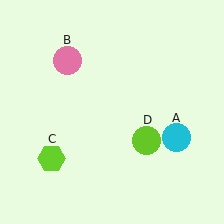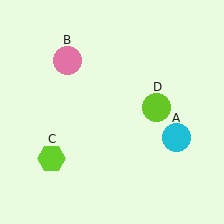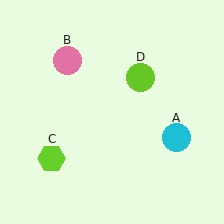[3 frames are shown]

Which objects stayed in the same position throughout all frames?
Cyan circle (object A) and pink circle (object B) and lime hexagon (object C) remained stationary.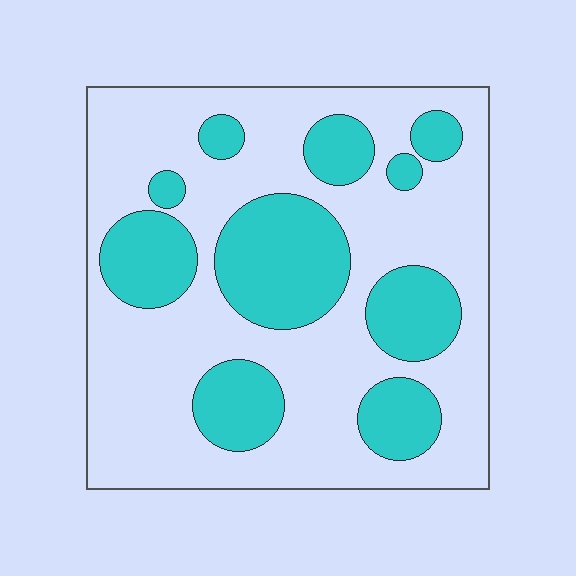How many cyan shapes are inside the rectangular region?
10.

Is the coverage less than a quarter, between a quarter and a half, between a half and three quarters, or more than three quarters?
Between a quarter and a half.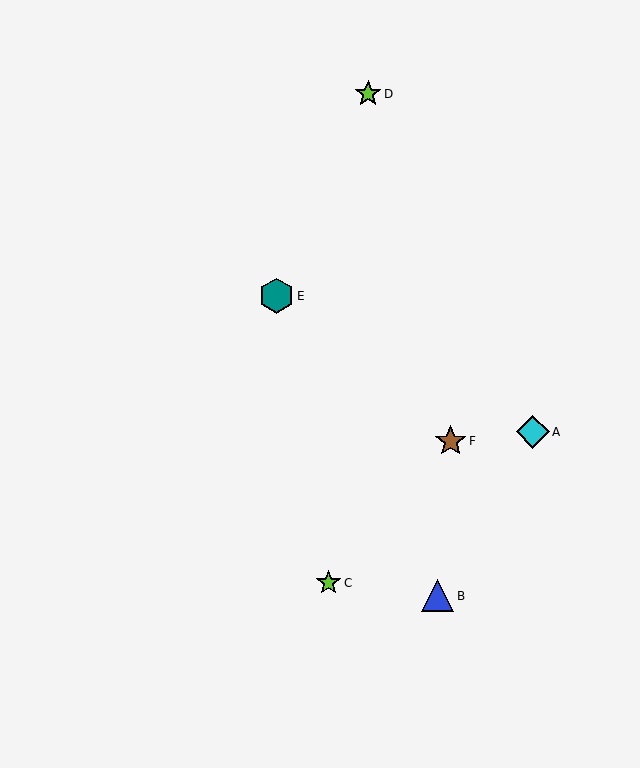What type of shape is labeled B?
Shape B is a blue triangle.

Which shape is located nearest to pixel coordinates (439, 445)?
The brown star (labeled F) at (451, 441) is nearest to that location.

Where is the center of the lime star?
The center of the lime star is at (328, 583).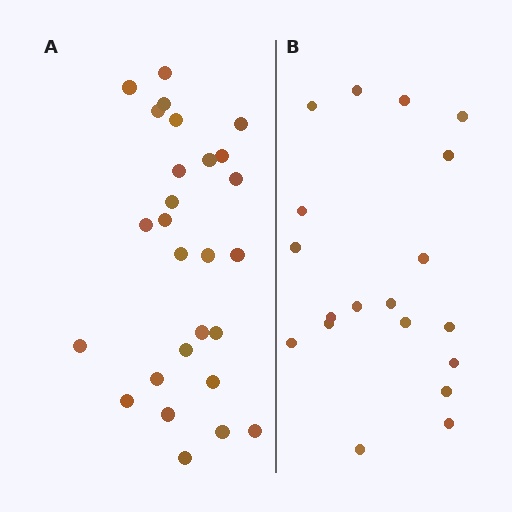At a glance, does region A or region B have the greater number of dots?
Region A (the left region) has more dots.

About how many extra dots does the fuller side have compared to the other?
Region A has roughly 8 or so more dots than region B.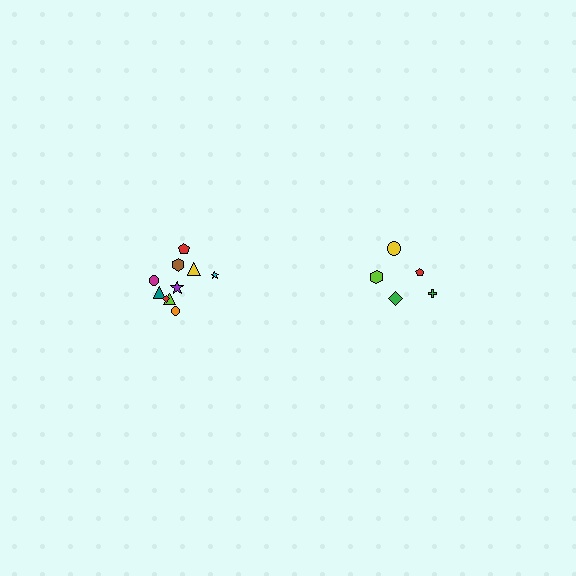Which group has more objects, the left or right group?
The left group.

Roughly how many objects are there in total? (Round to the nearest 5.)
Roughly 15 objects in total.